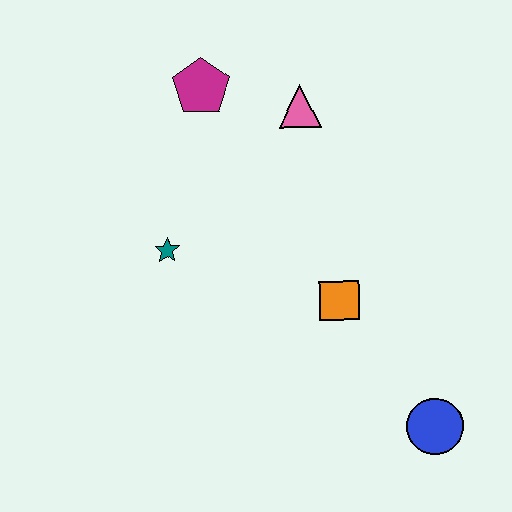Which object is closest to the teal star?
The magenta pentagon is closest to the teal star.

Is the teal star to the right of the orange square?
No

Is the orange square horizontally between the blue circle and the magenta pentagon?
Yes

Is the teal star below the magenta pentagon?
Yes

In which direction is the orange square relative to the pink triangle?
The orange square is below the pink triangle.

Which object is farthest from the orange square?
The magenta pentagon is farthest from the orange square.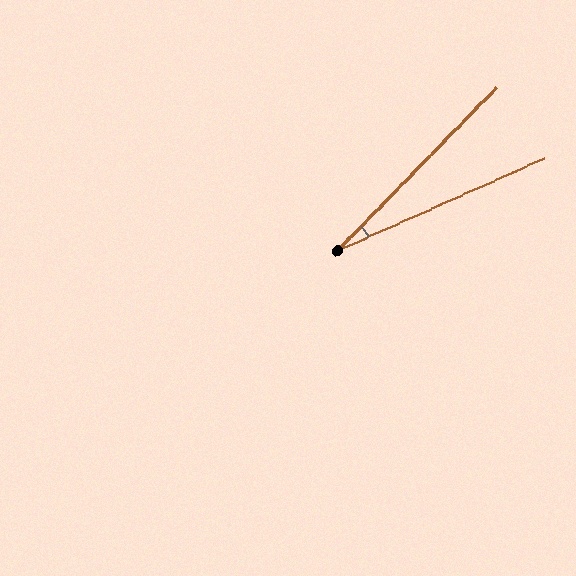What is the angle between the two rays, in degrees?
Approximately 22 degrees.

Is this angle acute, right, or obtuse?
It is acute.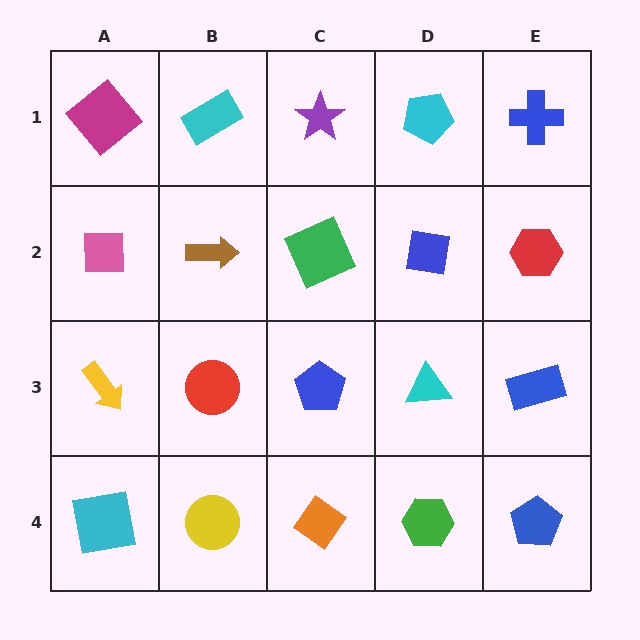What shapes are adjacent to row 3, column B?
A brown arrow (row 2, column B), a yellow circle (row 4, column B), a yellow arrow (row 3, column A), a blue pentagon (row 3, column C).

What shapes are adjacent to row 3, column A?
A pink square (row 2, column A), a cyan square (row 4, column A), a red circle (row 3, column B).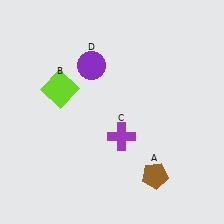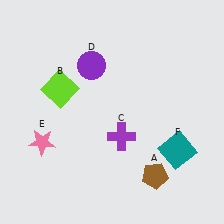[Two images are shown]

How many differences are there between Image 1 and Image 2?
There are 2 differences between the two images.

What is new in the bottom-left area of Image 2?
A pink star (E) was added in the bottom-left area of Image 2.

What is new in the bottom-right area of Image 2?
A teal square (F) was added in the bottom-right area of Image 2.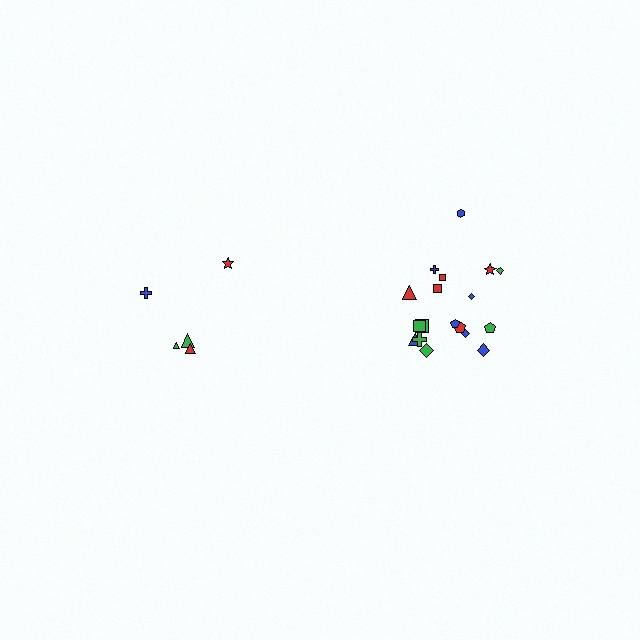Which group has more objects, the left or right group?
The right group.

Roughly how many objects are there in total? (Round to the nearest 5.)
Roughly 25 objects in total.